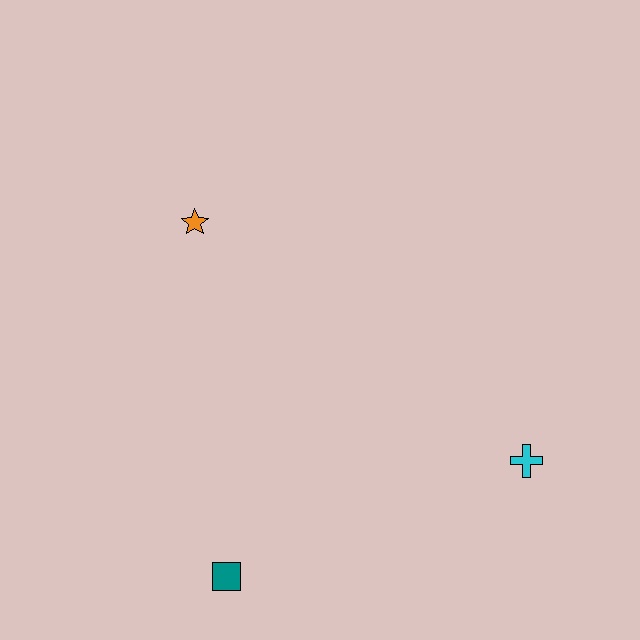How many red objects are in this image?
There are no red objects.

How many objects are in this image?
There are 3 objects.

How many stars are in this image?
There is 1 star.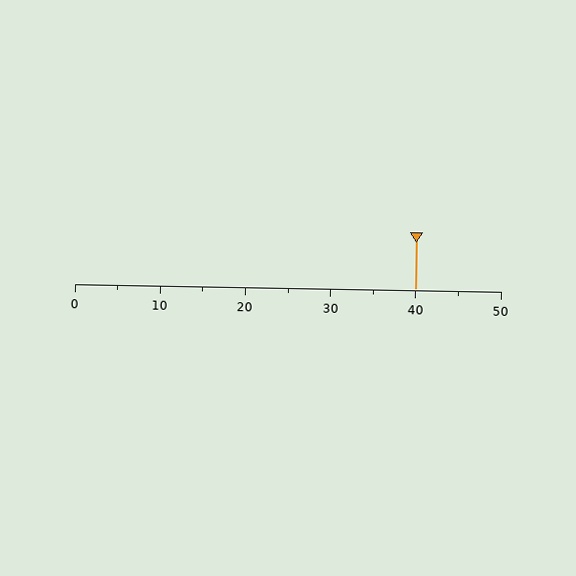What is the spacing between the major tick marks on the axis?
The major ticks are spaced 10 apart.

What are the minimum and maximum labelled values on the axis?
The axis runs from 0 to 50.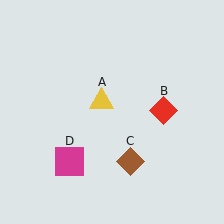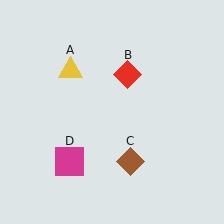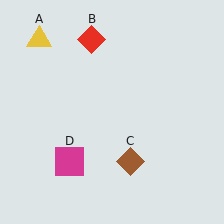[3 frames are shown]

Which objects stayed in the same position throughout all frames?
Brown diamond (object C) and magenta square (object D) remained stationary.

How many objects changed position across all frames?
2 objects changed position: yellow triangle (object A), red diamond (object B).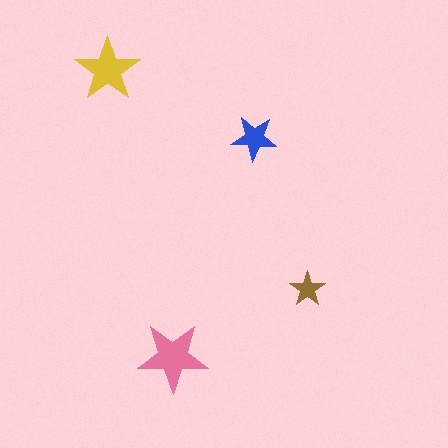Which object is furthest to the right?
The brown star is rightmost.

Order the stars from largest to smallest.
the pink one, the yellow one, the blue one, the brown one.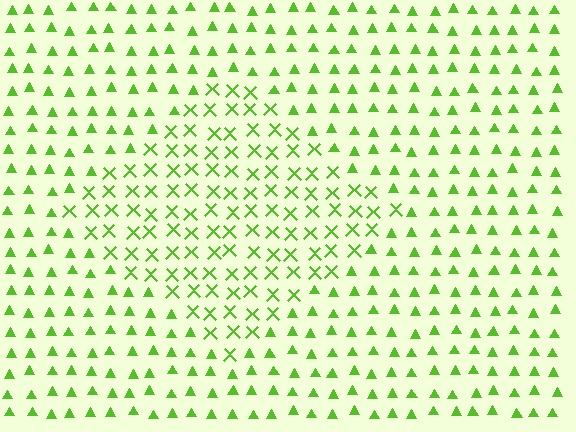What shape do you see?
I see a diamond.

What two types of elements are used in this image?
The image uses X marks inside the diamond region and triangles outside it.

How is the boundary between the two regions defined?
The boundary is defined by a change in element shape: X marks inside vs. triangles outside. All elements share the same color and spacing.